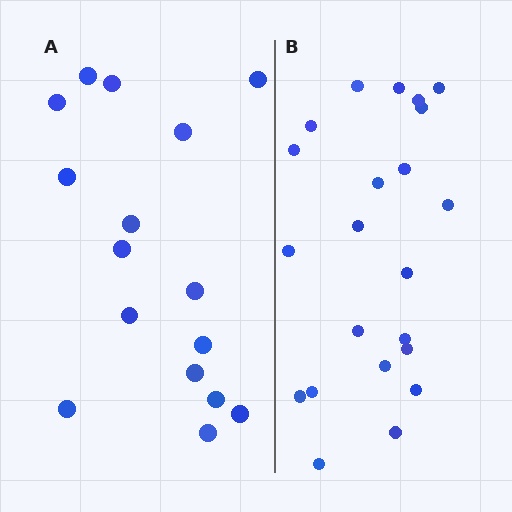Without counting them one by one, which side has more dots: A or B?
Region B (the right region) has more dots.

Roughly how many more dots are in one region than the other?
Region B has about 6 more dots than region A.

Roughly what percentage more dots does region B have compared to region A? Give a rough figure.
About 40% more.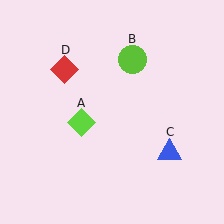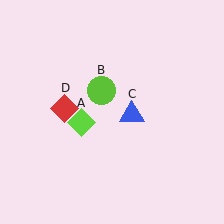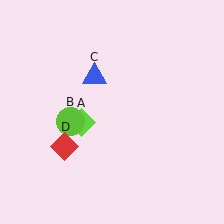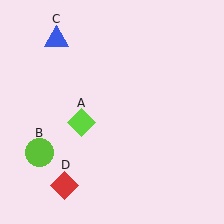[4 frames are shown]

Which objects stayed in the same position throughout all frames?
Lime diamond (object A) remained stationary.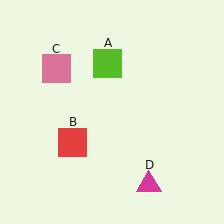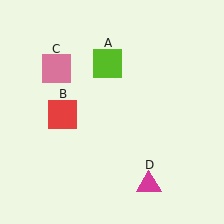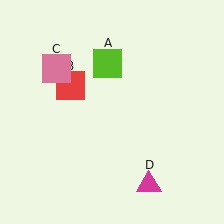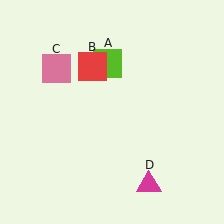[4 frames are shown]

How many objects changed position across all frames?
1 object changed position: red square (object B).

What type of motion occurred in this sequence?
The red square (object B) rotated clockwise around the center of the scene.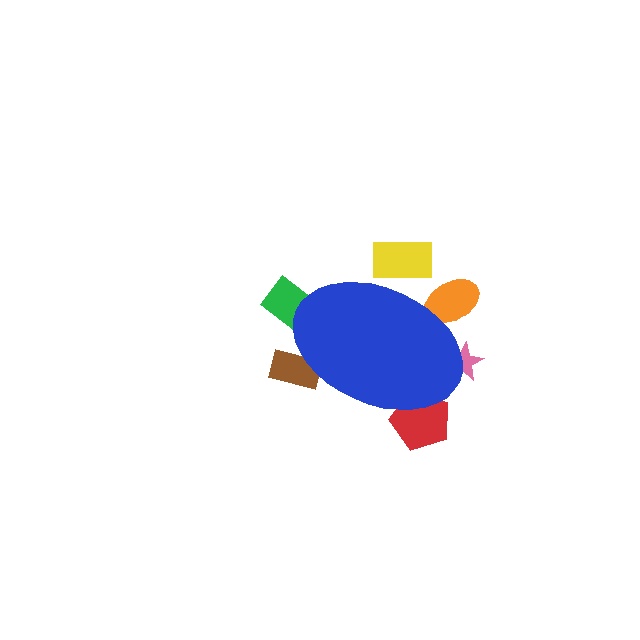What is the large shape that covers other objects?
A blue ellipse.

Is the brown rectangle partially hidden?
Yes, the brown rectangle is partially hidden behind the blue ellipse.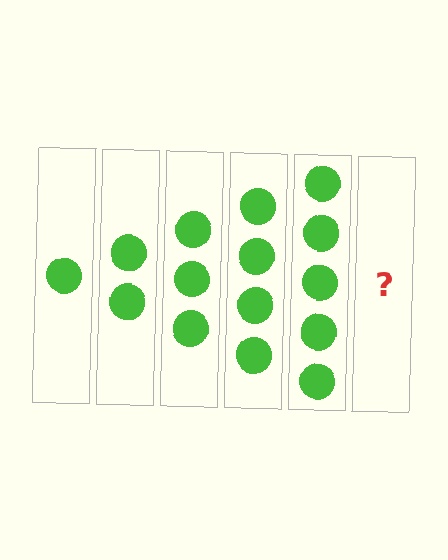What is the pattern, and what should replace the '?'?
The pattern is that each step adds one more circle. The '?' should be 6 circles.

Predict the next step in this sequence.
The next step is 6 circles.